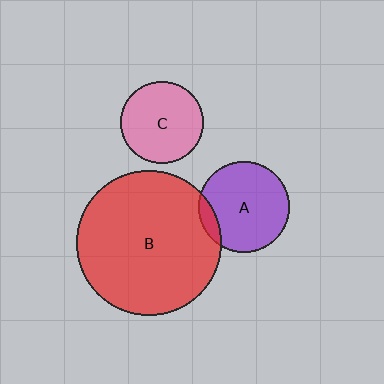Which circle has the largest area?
Circle B (red).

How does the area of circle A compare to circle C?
Approximately 1.2 times.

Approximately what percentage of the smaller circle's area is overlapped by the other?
Approximately 10%.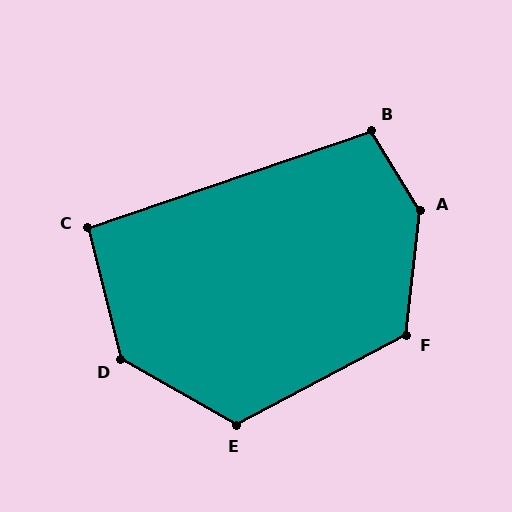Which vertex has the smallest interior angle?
C, at approximately 95 degrees.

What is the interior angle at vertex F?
Approximately 124 degrees (obtuse).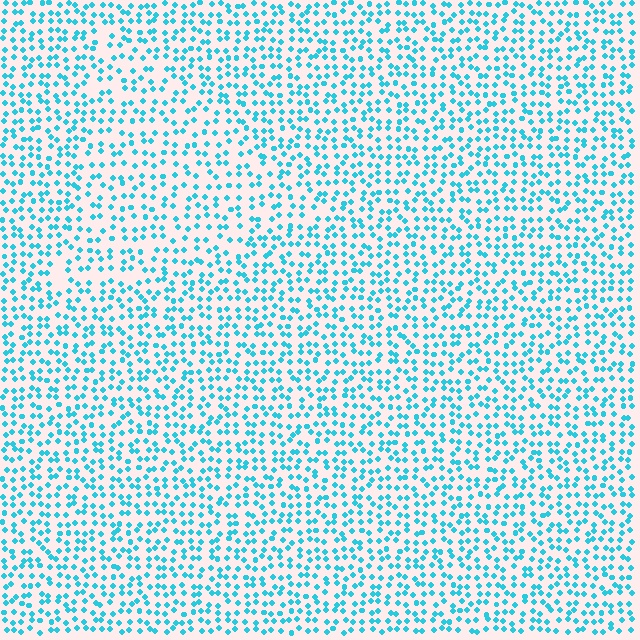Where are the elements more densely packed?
The elements are more densely packed outside the triangle boundary.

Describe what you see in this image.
The image contains small cyan elements arranged at two different densities. A triangle-shaped region is visible where the elements are less densely packed than the surrounding area.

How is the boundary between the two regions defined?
The boundary is defined by a change in element density (approximately 1.4x ratio). All elements are the same color, size, and shape.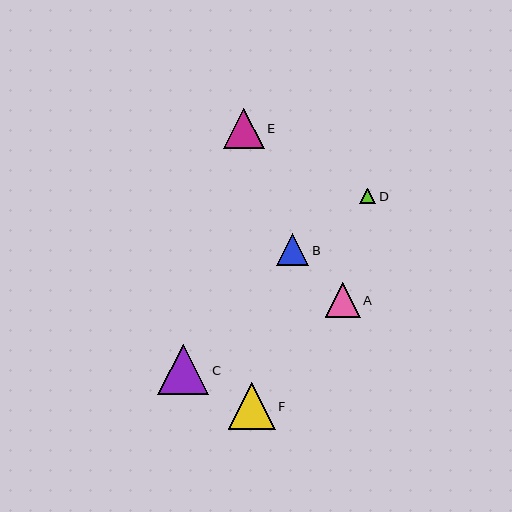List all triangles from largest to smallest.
From largest to smallest: C, F, E, A, B, D.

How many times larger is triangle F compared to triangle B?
Triangle F is approximately 1.5 times the size of triangle B.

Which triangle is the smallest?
Triangle D is the smallest with a size of approximately 16 pixels.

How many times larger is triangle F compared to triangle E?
Triangle F is approximately 1.1 times the size of triangle E.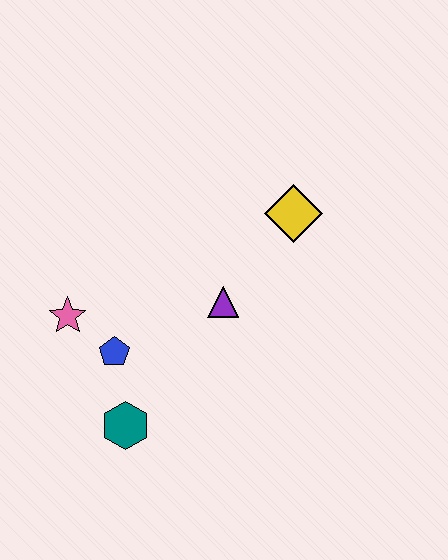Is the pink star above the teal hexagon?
Yes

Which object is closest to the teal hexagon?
The blue pentagon is closest to the teal hexagon.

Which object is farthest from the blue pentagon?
The yellow diamond is farthest from the blue pentagon.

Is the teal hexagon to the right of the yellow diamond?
No